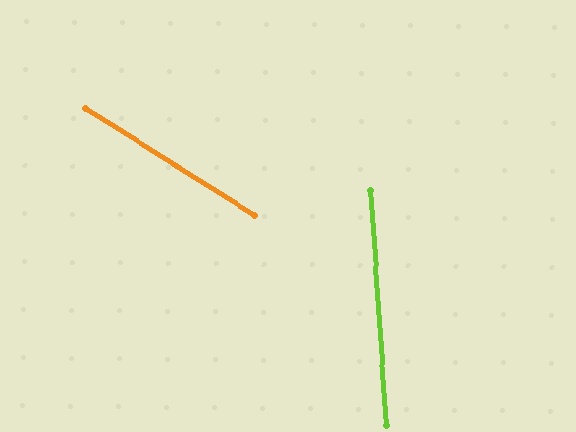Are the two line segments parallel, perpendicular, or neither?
Neither parallel nor perpendicular — they differ by about 54°.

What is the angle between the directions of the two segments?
Approximately 54 degrees.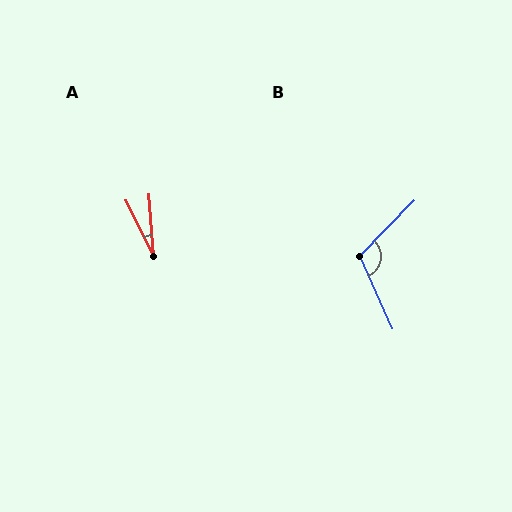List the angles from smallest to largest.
A (22°), B (112°).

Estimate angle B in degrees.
Approximately 112 degrees.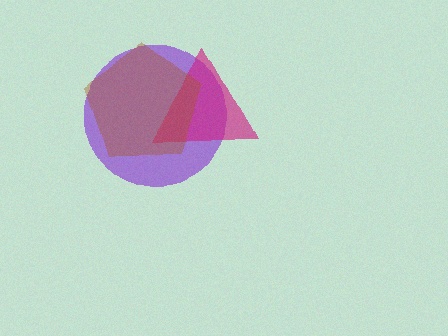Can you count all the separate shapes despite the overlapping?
Yes, there are 3 separate shapes.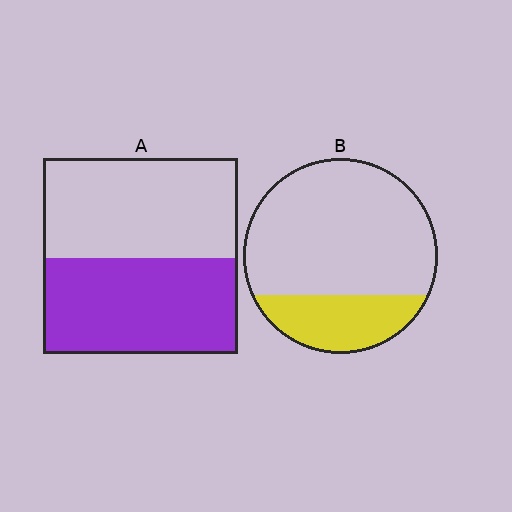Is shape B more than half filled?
No.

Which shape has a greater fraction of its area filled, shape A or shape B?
Shape A.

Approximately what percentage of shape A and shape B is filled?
A is approximately 50% and B is approximately 25%.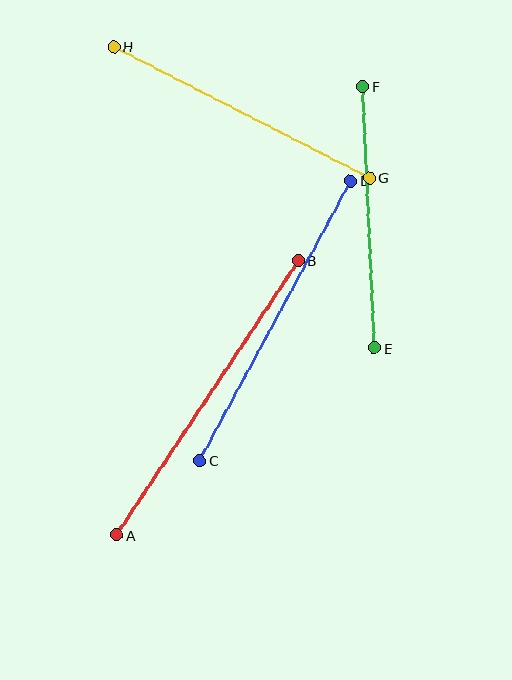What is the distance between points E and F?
The distance is approximately 262 pixels.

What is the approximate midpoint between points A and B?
The midpoint is at approximately (208, 398) pixels.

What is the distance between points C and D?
The distance is approximately 318 pixels.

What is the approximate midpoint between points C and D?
The midpoint is at approximately (275, 321) pixels.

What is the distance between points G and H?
The distance is approximately 287 pixels.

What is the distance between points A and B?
The distance is approximately 329 pixels.